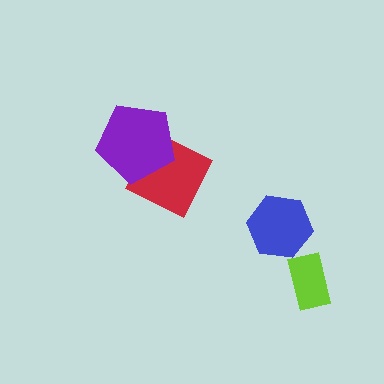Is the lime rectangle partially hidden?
No, no other shape covers it.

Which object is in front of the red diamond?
The purple pentagon is in front of the red diamond.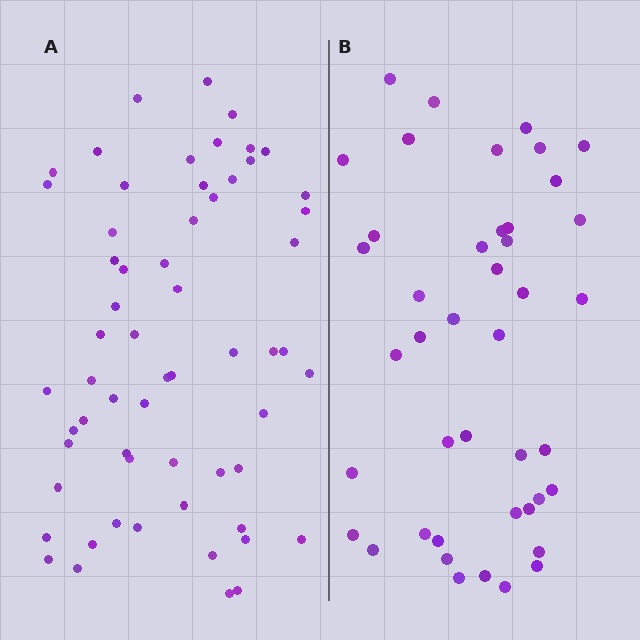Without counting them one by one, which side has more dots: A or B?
Region A (the left region) has more dots.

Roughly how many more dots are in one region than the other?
Region A has approximately 15 more dots than region B.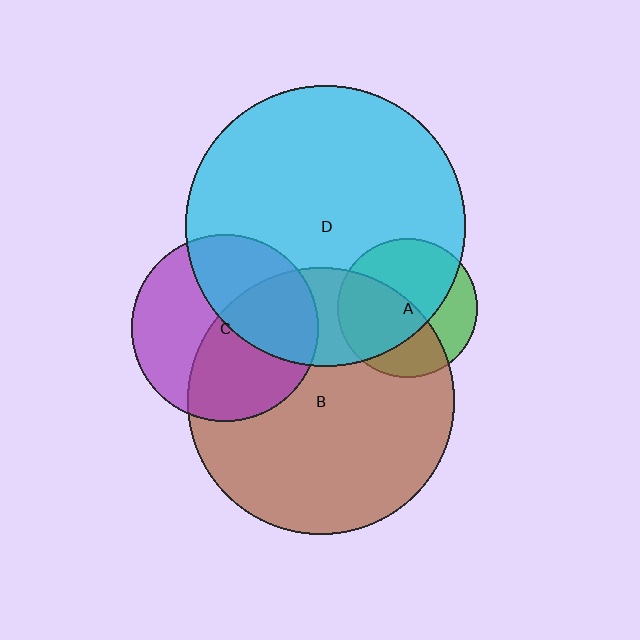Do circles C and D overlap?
Yes.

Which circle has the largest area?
Circle D (cyan).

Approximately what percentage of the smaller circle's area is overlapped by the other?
Approximately 40%.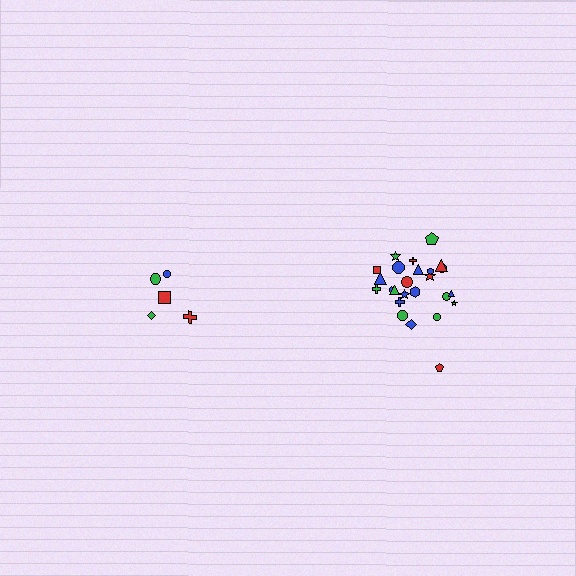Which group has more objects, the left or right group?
The right group.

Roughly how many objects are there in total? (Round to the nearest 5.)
Roughly 30 objects in total.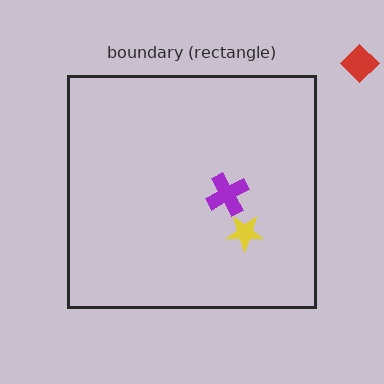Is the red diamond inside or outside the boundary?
Outside.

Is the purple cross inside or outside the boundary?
Inside.